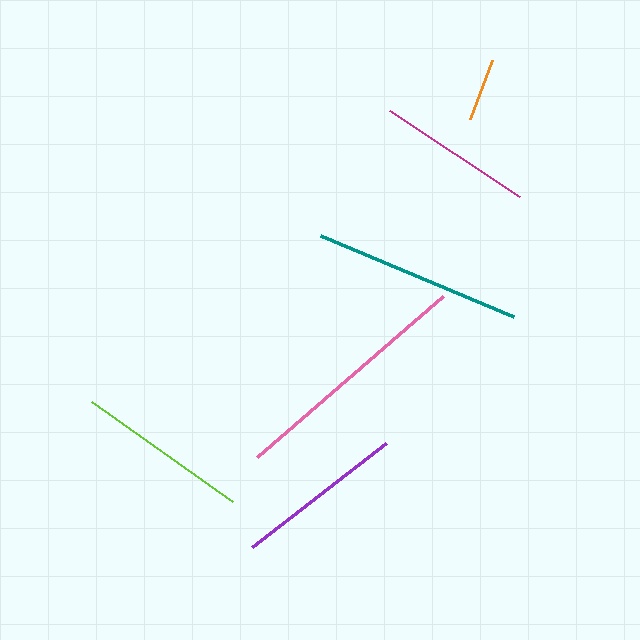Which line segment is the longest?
The pink line is the longest at approximately 246 pixels.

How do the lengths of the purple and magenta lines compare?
The purple and magenta lines are approximately the same length.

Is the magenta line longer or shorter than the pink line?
The pink line is longer than the magenta line.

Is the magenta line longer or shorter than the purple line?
The purple line is longer than the magenta line.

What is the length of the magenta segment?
The magenta segment is approximately 156 pixels long.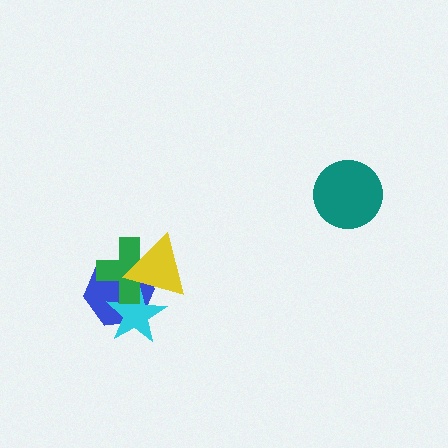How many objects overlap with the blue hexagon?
3 objects overlap with the blue hexagon.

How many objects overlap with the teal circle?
0 objects overlap with the teal circle.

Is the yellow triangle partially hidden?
No, no other shape covers it.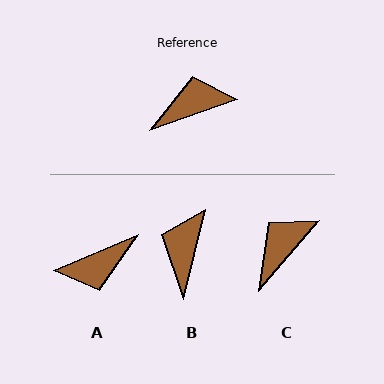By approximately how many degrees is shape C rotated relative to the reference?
Approximately 30 degrees counter-clockwise.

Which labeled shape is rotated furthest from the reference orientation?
A, about 176 degrees away.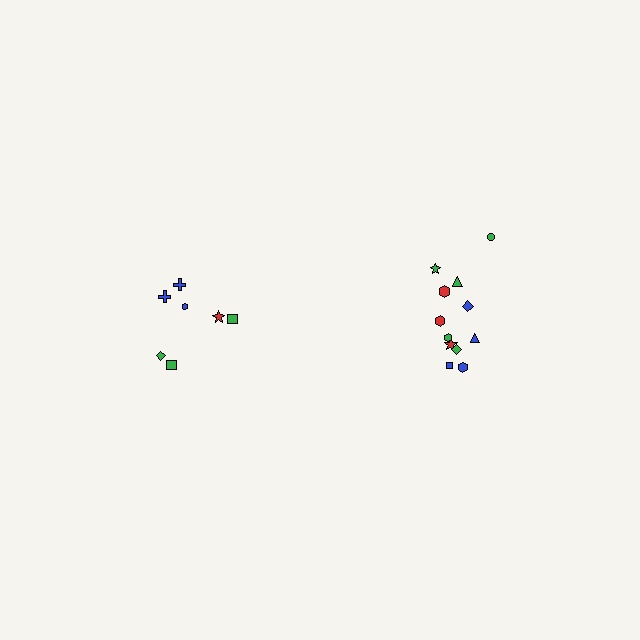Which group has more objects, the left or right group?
The right group.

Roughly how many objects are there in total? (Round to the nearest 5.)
Roughly 20 objects in total.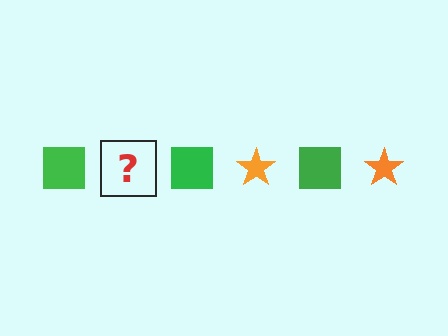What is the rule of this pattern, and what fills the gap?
The rule is that the pattern alternates between green square and orange star. The gap should be filled with an orange star.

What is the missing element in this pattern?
The missing element is an orange star.